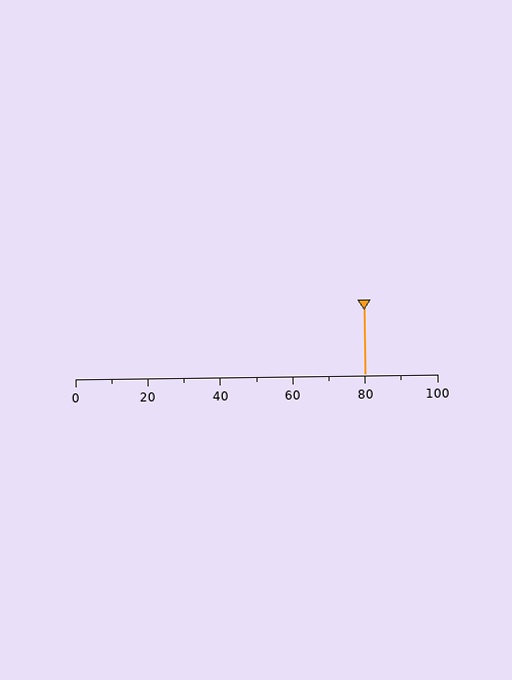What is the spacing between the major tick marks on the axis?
The major ticks are spaced 20 apart.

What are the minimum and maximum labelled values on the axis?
The axis runs from 0 to 100.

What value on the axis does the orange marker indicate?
The marker indicates approximately 80.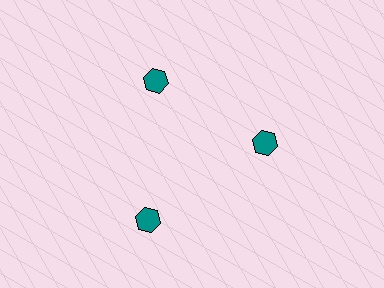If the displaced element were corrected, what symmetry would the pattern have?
It would have 3-fold rotational symmetry — the pattern would map onto itself every 120 degrees.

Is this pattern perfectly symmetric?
No. The 3 teal hexagons are arranged in a ring, but one element near the 7 o'clock position is pushed outward from the center, breaking the 3-fold rotational symmetry.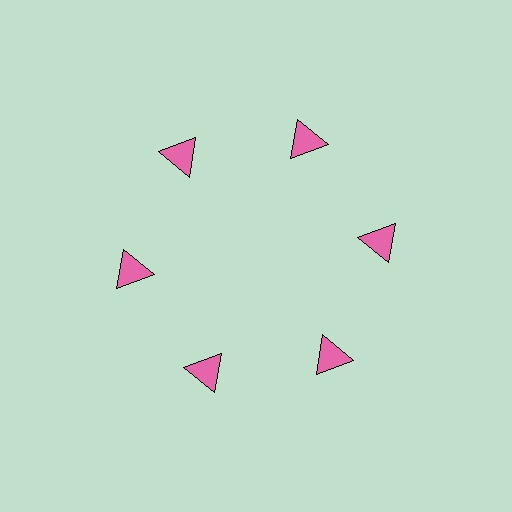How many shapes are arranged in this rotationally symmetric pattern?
There are 6 shapes, arranged in 6 groups of 1.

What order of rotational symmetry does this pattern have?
This pattern has 6-fold rotational symmetry.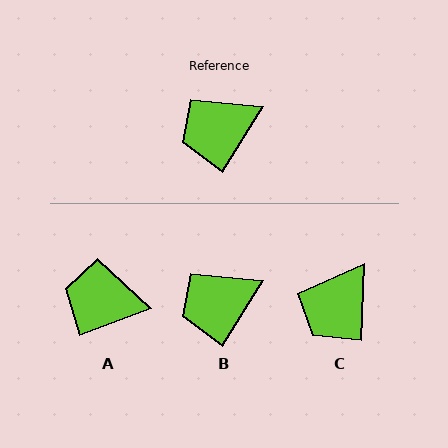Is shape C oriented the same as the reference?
No, it is off by about 30 degrees.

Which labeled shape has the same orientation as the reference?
B.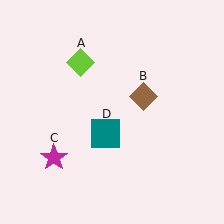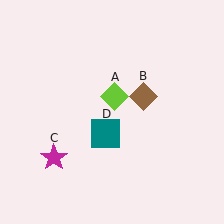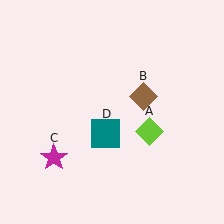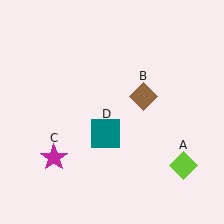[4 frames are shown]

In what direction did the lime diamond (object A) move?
The lime diamond (object A) moved down and to the right.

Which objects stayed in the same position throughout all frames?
Brown diamond (object B) and magenta star (object C) and teal square (object D) remained stationary.